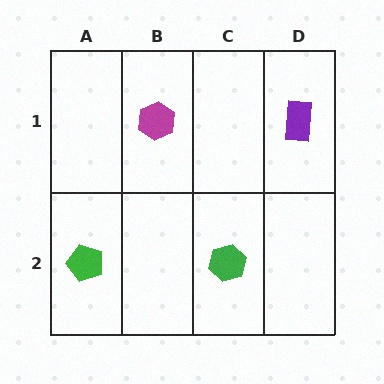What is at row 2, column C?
A green hexagon.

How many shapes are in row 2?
2 shapes.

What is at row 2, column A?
A green pentagon.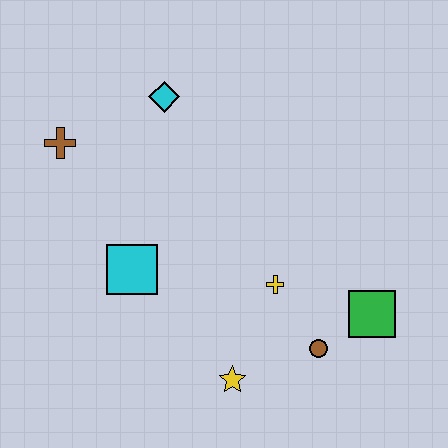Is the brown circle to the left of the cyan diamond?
No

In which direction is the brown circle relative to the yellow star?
The brown circle is to the right of the yellow star.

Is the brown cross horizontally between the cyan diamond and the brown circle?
No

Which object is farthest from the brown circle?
The brown cross is farthest from the brown circle.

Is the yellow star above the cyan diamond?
No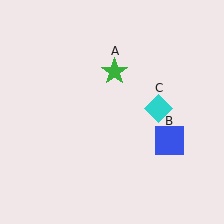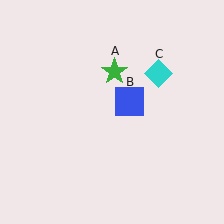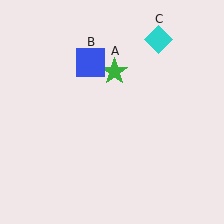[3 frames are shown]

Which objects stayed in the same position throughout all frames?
Green star (object A) remained stationary.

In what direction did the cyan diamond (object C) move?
The cyan diamond (object C) moved up.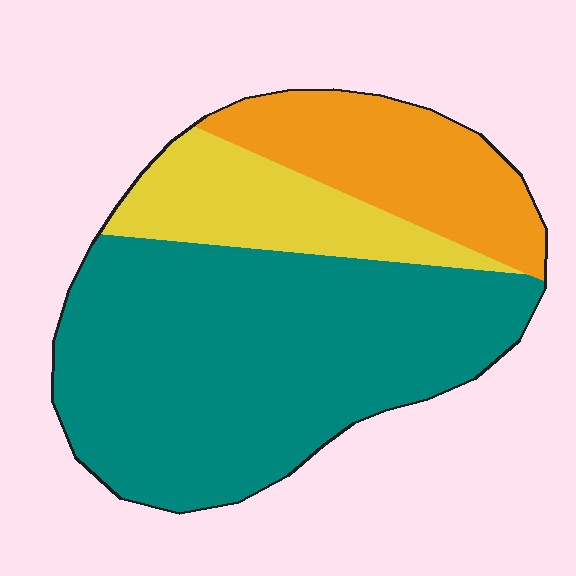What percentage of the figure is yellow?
Yellow covers around 15% of the figure.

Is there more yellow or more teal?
Teal.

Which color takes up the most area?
Teal, at roughly 60%.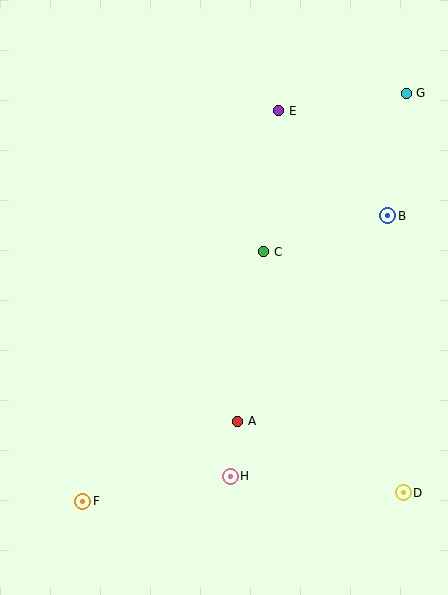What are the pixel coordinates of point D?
Point D is at (403, 493).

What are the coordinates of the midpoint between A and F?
The midpoint between A and F is at (160, 461).